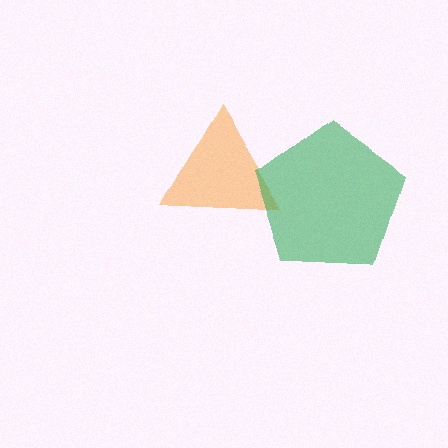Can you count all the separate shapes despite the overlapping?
Yes, there are 2 separate shapes.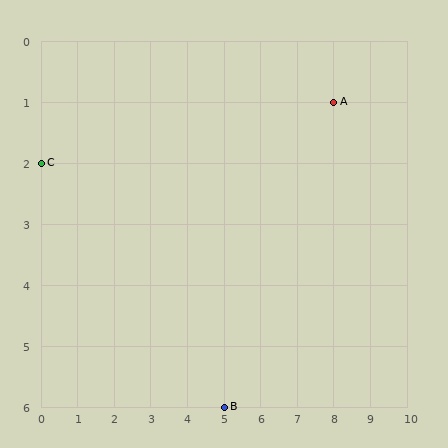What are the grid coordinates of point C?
Point C is at grid coordinates (0, 2).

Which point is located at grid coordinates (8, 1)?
Point A is at (8, 1).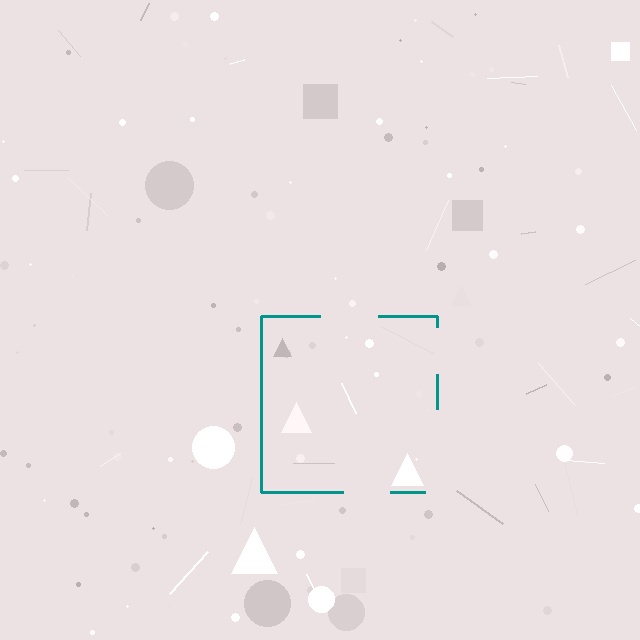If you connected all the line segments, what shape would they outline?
They would outline a square.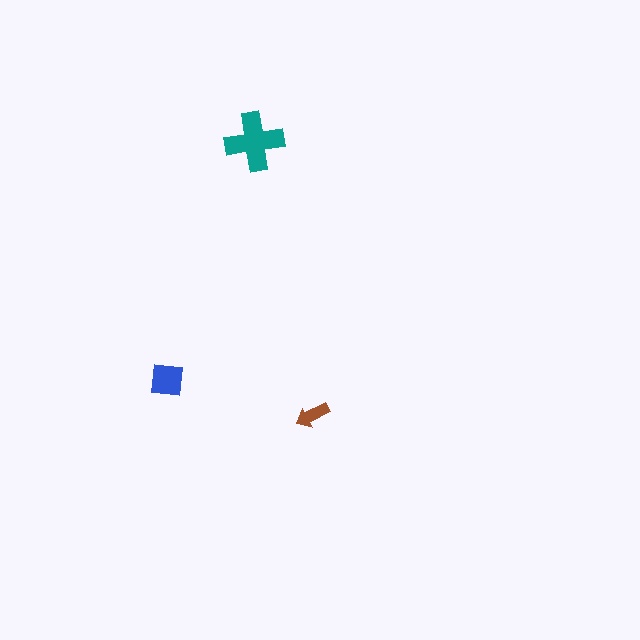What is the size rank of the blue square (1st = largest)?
2nd.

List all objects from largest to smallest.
The teal cross, the blue square, the brown arrow.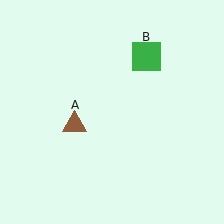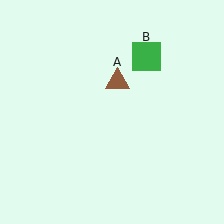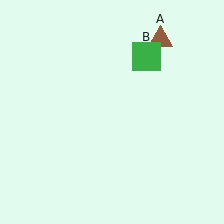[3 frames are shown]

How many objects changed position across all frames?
1 object changed position: brown triangle (object A).